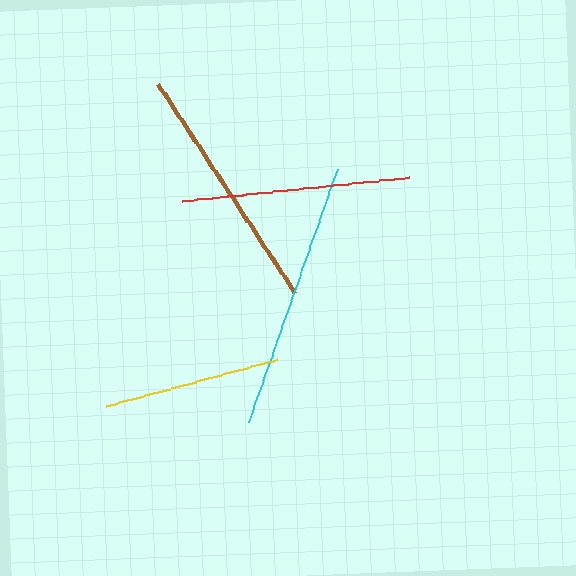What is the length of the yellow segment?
The yellow segment is approximately 176 pixels long.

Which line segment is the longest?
The cyan line is the longest at approximately 268 pixels.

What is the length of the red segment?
The red segment is approximately 228 pixels long.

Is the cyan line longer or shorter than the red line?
The cyan line is longer than the red line.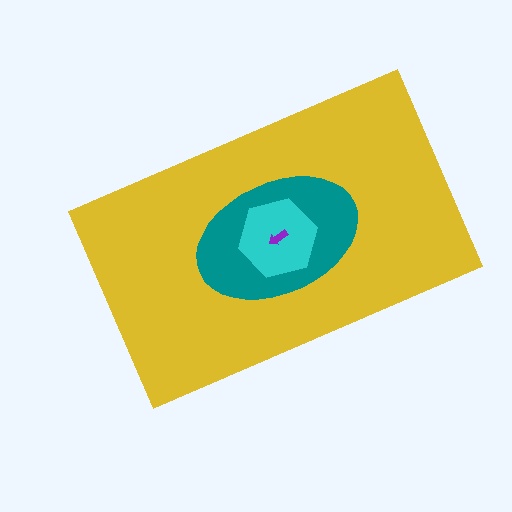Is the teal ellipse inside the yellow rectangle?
Yes.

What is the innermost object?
The purple arrow.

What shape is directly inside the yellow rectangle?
The teal ellipse.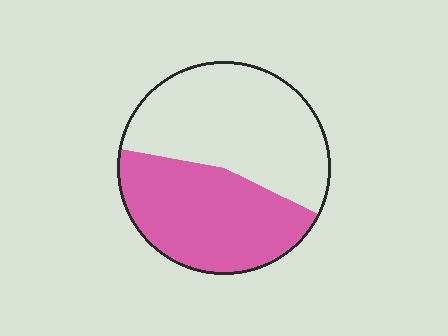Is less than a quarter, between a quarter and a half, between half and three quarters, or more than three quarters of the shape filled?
Between a quarter and a half.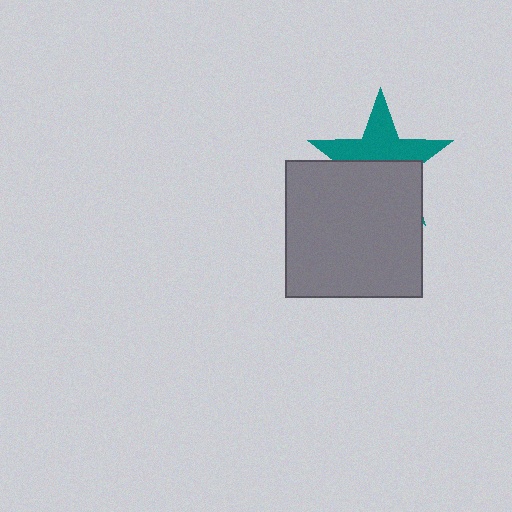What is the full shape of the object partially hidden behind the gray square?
The partially hidden object is a teal star.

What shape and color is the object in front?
The object in front is a gray square.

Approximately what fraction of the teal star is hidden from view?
Roughly 51% of the teal star is hidden behind the gray square.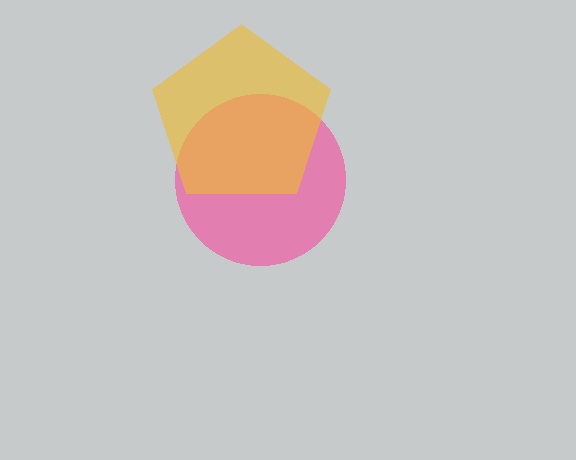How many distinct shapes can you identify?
There are 2 distinct shapes: a pink circle, a yellow pentagon.